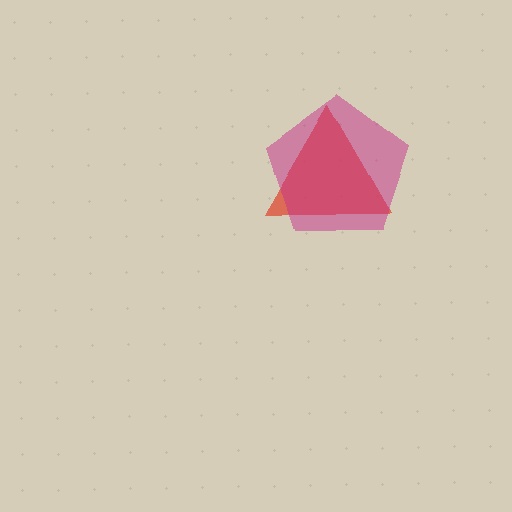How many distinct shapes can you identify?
There are 2 distinct shapes: a red triangle, a magenta pentagon.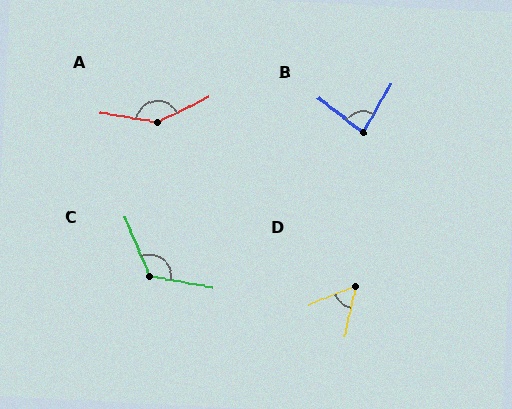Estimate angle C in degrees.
Approximately 122 degrees.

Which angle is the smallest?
D, at approximately 56 degrees.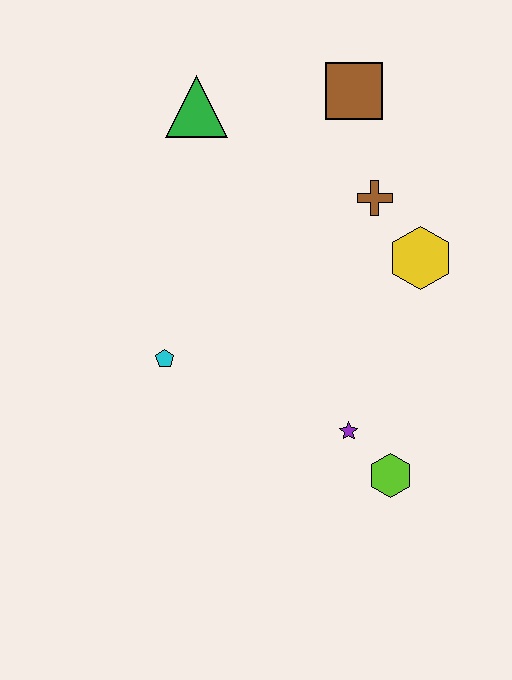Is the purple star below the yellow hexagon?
Yes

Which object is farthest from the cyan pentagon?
The brown square is farthest from the cyan pentagon.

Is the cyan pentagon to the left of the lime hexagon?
Yes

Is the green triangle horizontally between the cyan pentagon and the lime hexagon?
Yes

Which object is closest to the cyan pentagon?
The purple star is closest to the cyan pentagon.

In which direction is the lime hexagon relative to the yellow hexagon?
The lime hexagon is below the yellow hexagon.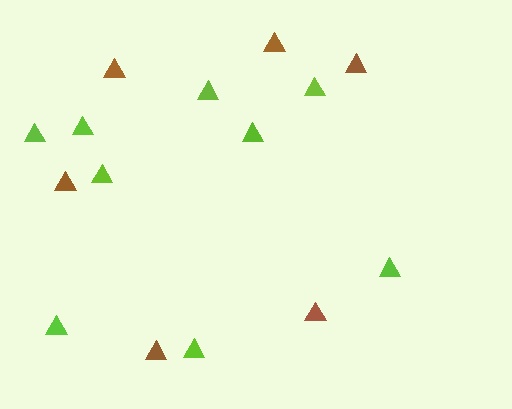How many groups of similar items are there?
There are 2 groups: one group of lime triangles (9) and one group of brown triangles (6).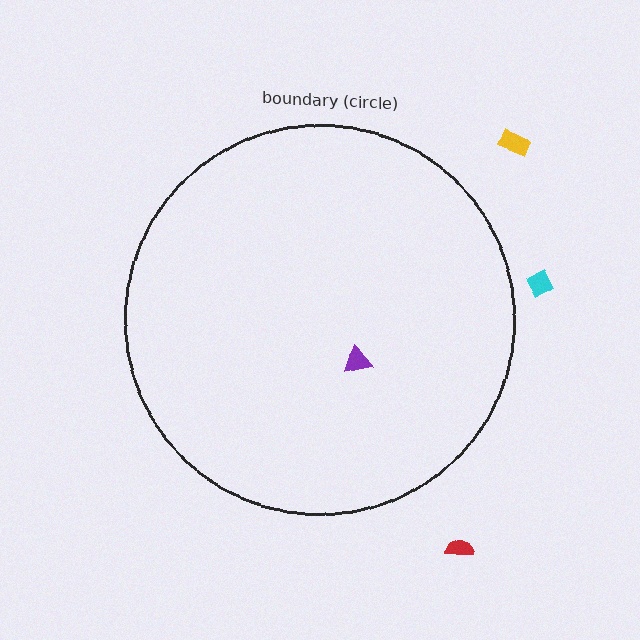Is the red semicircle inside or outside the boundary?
Outside.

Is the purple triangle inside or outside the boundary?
Inside.